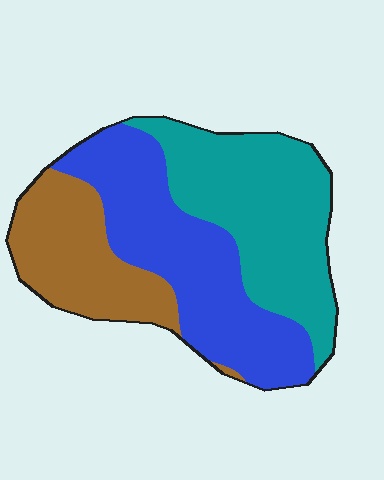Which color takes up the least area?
Brown, at roughly 25%.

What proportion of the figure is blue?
Blue covers 38% of the figure.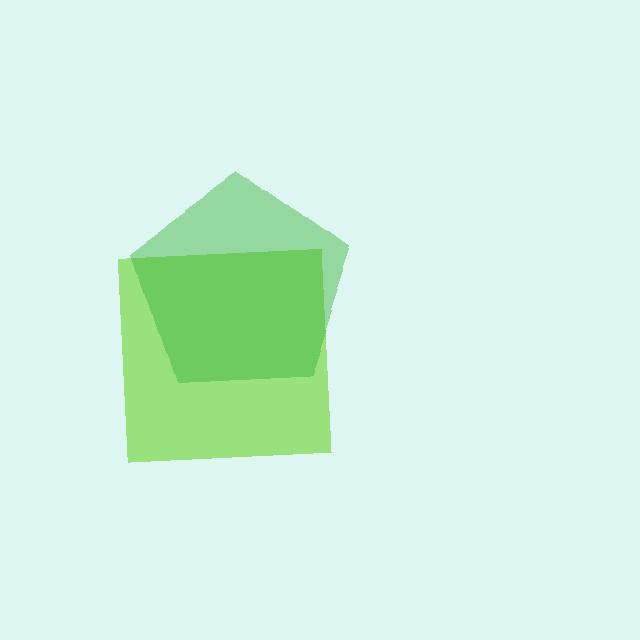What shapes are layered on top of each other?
The layered shapes are: a lime square, a green pentagon.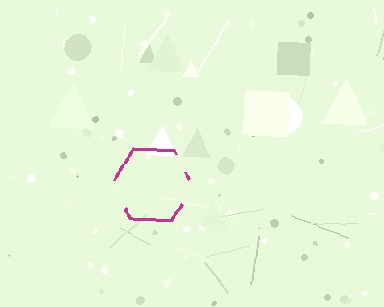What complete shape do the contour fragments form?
The contour fragments form a hexagon.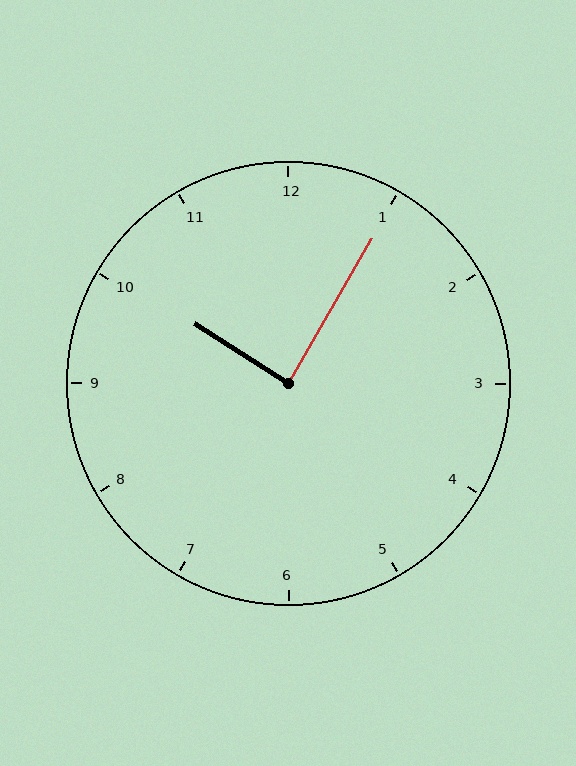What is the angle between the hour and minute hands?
Approximately 88 degrees.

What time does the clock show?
10:05.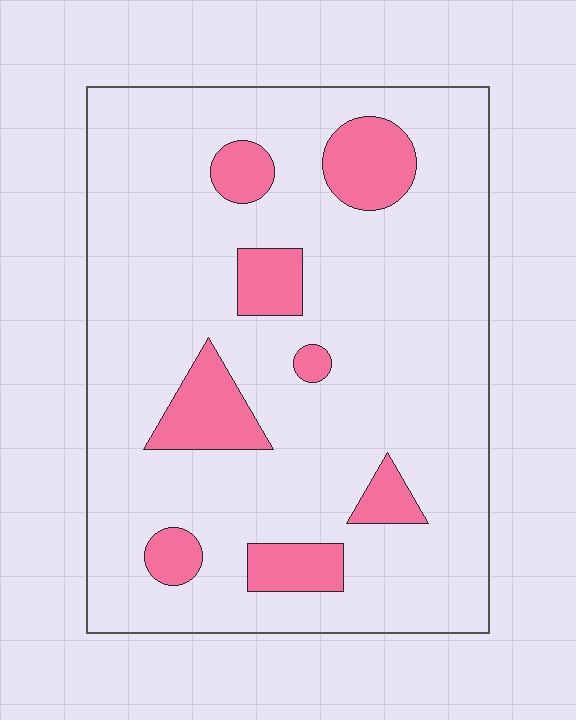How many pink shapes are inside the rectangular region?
8.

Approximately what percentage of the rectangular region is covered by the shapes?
Approximately 15%.